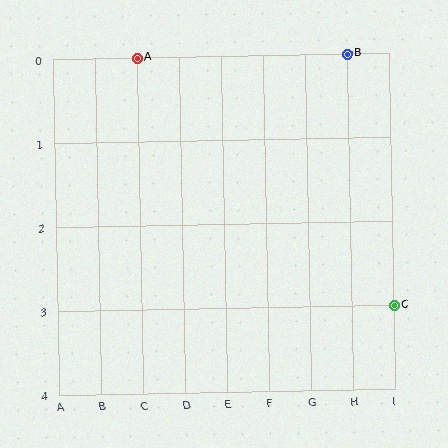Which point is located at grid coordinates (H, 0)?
Point B is at (H, 0).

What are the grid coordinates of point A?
Point A is at grid coordinates (C, 0).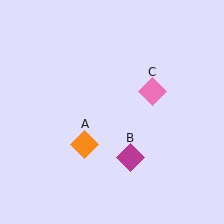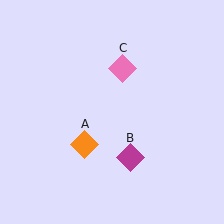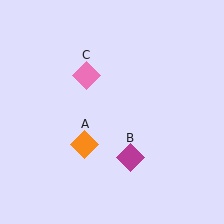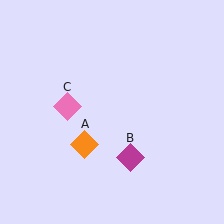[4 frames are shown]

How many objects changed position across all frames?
1 object changed position: pink diamond (object C).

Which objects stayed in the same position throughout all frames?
Orange diamond (object A) and magenta diamond (object B) remained stationary.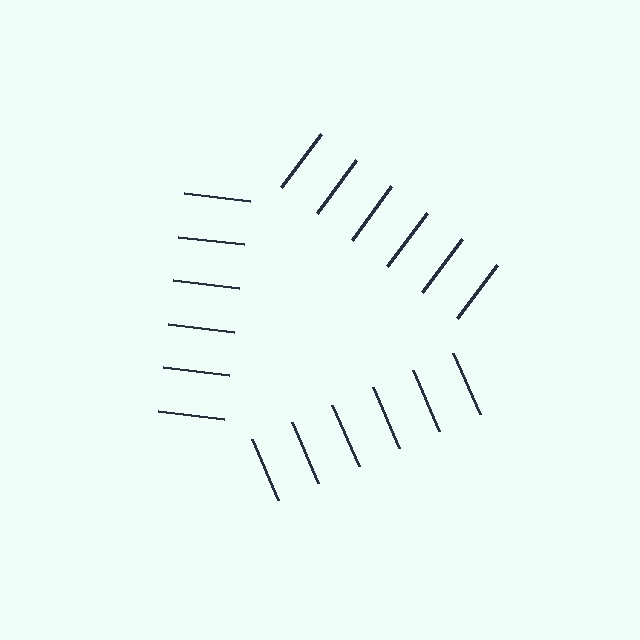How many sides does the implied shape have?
3 sides — the line-ends trace a triangle.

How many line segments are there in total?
18 — 6 along each of the 3 edges.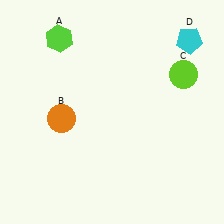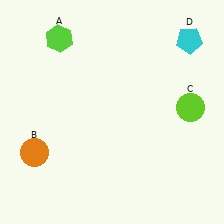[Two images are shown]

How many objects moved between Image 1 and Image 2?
2 objects moved between the two images.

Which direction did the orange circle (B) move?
The orange circle (B) moved down.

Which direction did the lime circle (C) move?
The lime circle (C) moved down.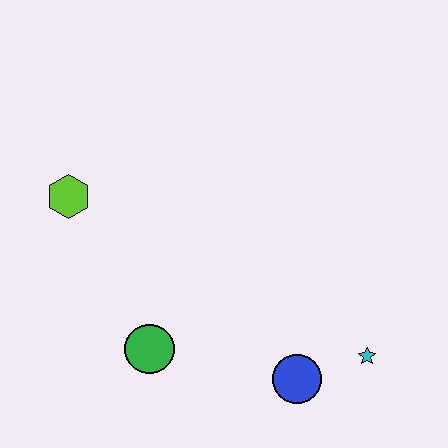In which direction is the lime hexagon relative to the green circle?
The lime hexagon is above the green circle.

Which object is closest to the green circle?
The blue circle is closest to the green circle.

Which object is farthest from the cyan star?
The lime hexagon is farthest from the cyan star.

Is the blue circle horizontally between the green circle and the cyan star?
Yes